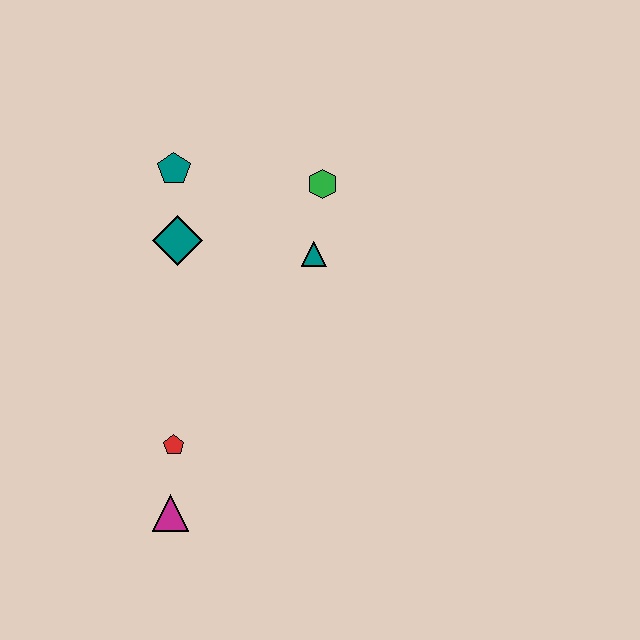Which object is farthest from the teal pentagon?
The magenta triangle is farthest from the teal pentagon.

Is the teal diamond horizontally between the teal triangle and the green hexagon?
No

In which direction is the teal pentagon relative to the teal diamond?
The teal pentagon is above the teal diamond.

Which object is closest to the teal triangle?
The green hexagon is closest to the teal triangle.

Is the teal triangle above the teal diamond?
No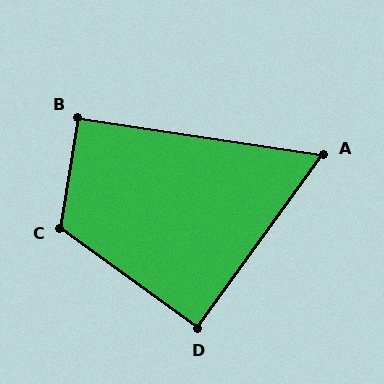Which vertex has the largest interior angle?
C, at approximately 117 degrees.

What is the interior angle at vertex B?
Approximately 90 degrees (approximately right).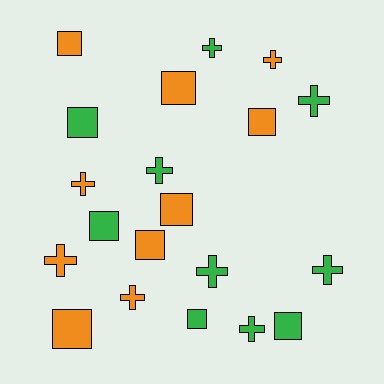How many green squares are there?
There are 4 green squares.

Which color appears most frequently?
Green, with 10 objects.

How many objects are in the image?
There are 20 objects.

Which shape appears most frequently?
Square, with 10 objects.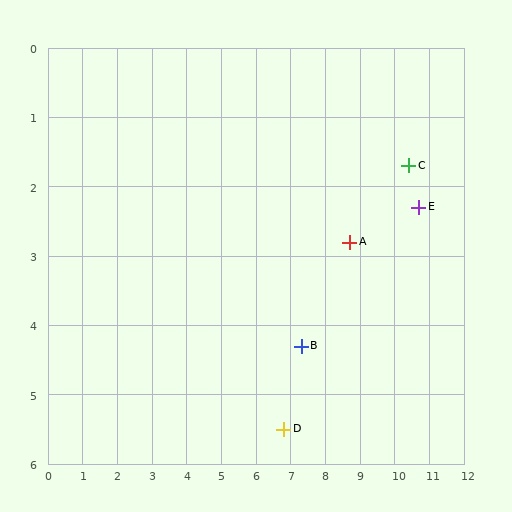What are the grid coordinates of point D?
Point D is at approximately (6.8, 5.5).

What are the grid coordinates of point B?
Point B is at approximately (7.3, 4.3).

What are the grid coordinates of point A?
Point A is at approximately (8.7, 2.8).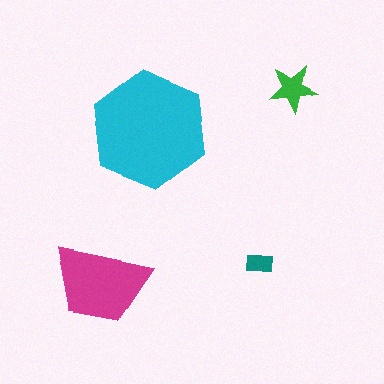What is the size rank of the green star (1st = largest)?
3rd.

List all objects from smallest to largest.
The teal rectangle, the green star, the magenta trapezoid, the cyan hexagon.